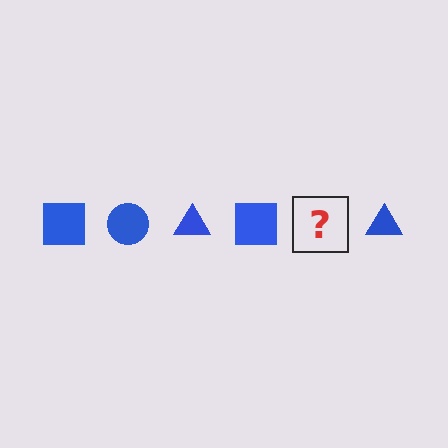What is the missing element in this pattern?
The missing element is a blue circle.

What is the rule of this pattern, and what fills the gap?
The rule is that the pattern cycles through square, circle, triangle shapes in blue. The gap should be filled with a blue circle.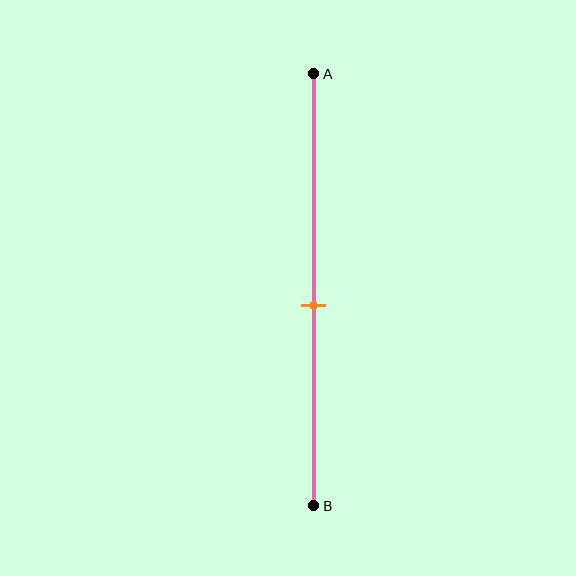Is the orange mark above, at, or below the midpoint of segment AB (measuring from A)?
The orange mark is below the midpoint of segment AB.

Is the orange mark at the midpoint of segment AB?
No, the mark is at about 55% from A, not at the 50% midpoint.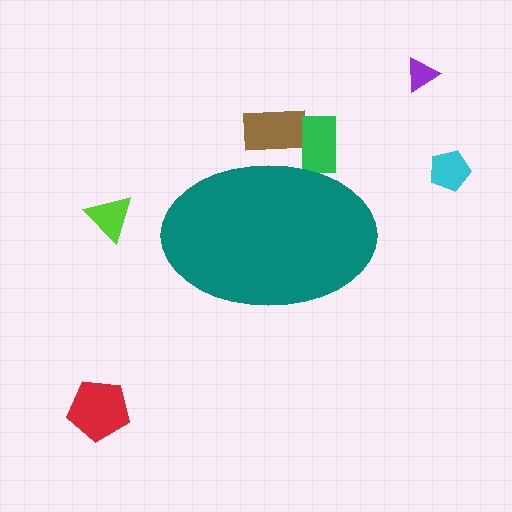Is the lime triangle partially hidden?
No, the lime triangle is fully visible.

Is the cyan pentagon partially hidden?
No, the cyan pentagon is fully visible.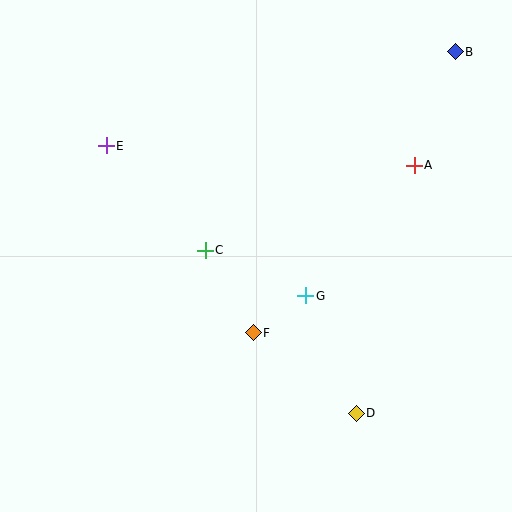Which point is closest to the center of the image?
Point C at (205, 250) is closest to the center.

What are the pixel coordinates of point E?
Point E is at (106, 146).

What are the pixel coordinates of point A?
Point A is at (414, 165).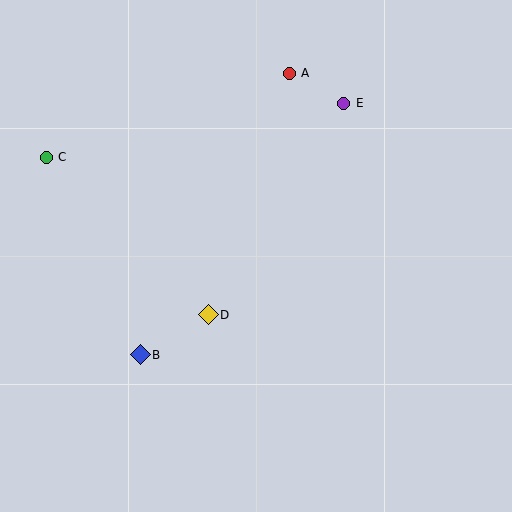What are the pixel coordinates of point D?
Point D is at (208, 315).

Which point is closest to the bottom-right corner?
Point D is closest to the bottom-right corner.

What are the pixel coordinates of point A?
Point A is at (289, 73).